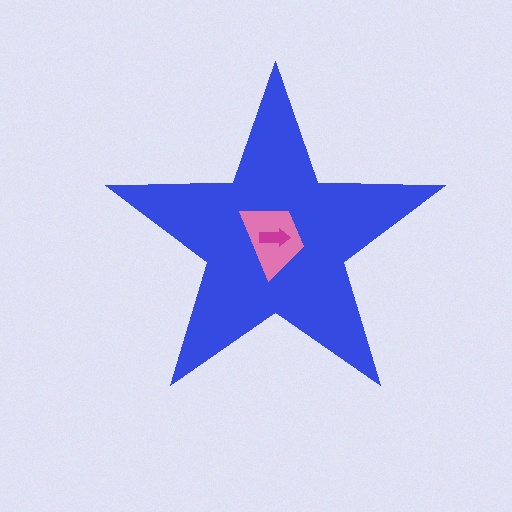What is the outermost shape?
The blue star.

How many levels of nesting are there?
3.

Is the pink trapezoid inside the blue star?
Yes.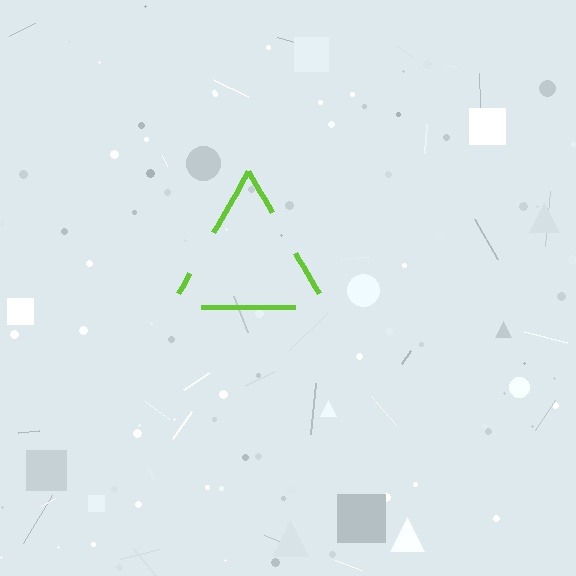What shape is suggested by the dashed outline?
The dashed outline suggests a triangle.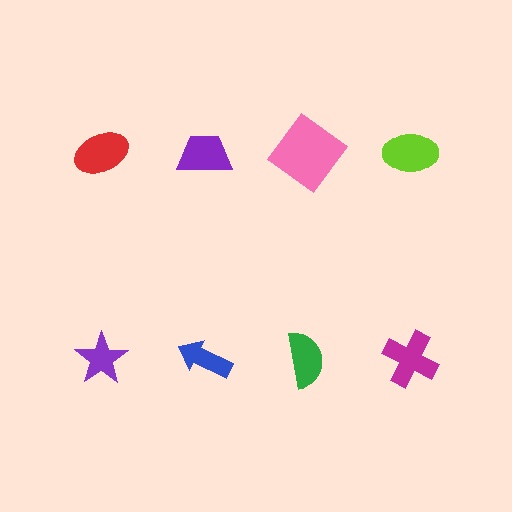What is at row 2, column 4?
A magenta cross.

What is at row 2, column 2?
A blue arrow.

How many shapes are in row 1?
4 shapes.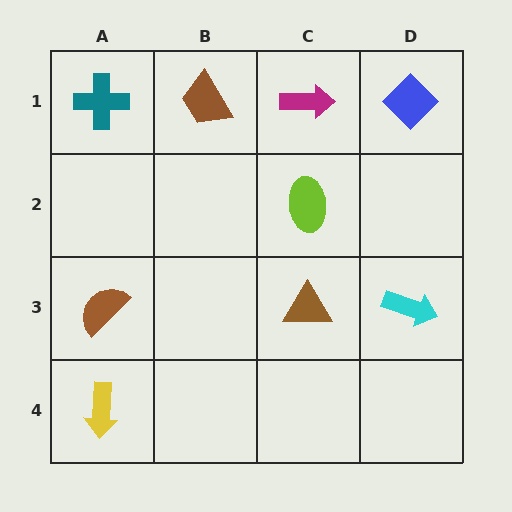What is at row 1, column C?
A magenta arrow.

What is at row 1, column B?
A brown trapezoid.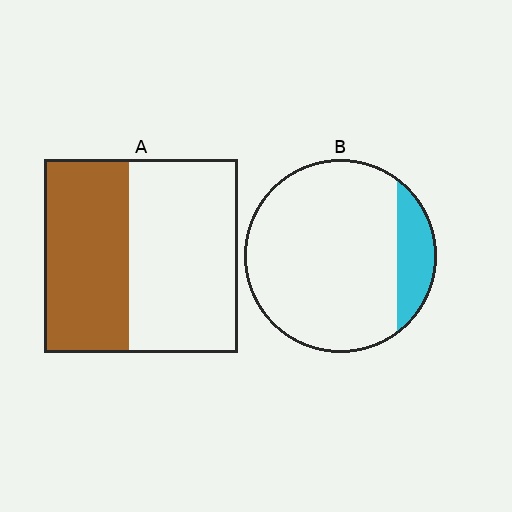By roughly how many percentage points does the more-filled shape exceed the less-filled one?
By roughly 30 percentage points (A over B).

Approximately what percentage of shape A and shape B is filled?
A is approximately 45% and B is approximately 15%.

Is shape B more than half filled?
No.